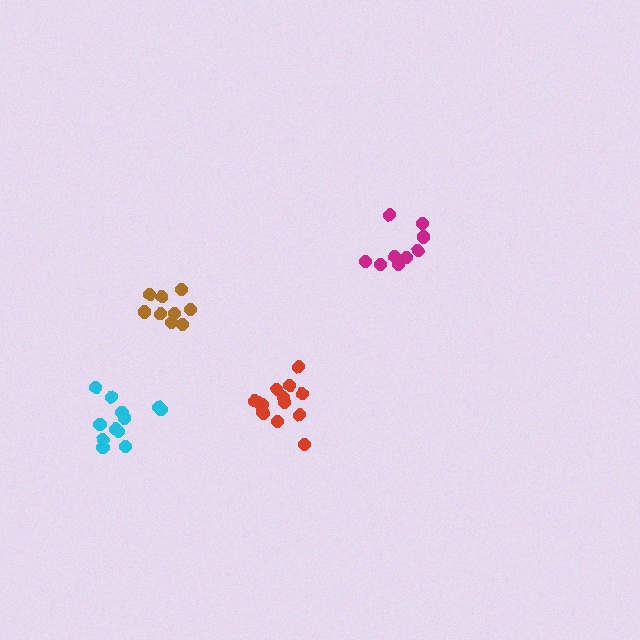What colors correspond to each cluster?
The clusters are colored: brown, magenta, cyan, red.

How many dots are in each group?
Group 1: 9 dots, Group 2: 9 dots, Group 3: 12 dots, Group 4: 14 dots (44 total).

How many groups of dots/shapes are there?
There are 4 groups.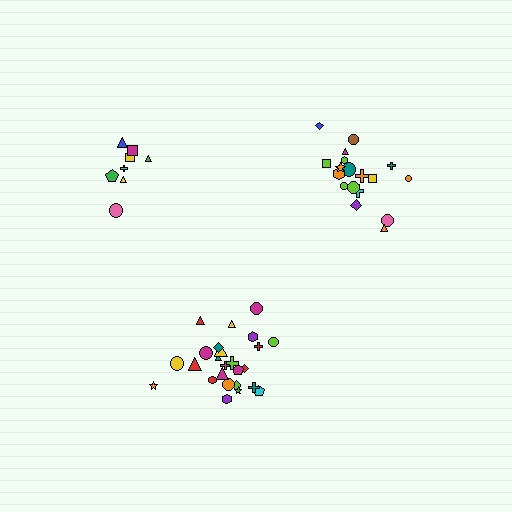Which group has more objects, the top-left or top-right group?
The top-right group.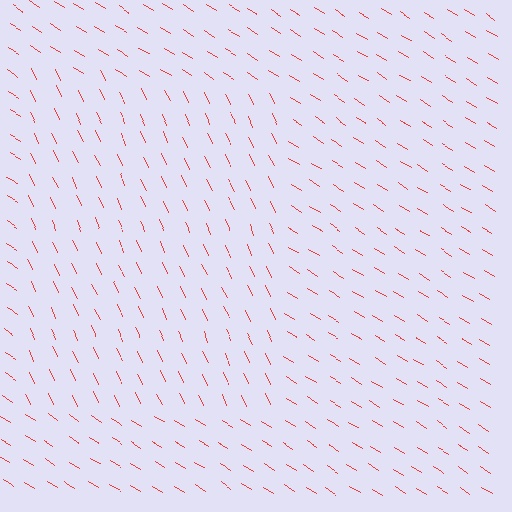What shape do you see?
I see a rectangle.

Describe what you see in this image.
The image is filled with small red line segments. A rectangle region in the image has lines oriented differently from the surrounding lines, creating a visible texture boundary.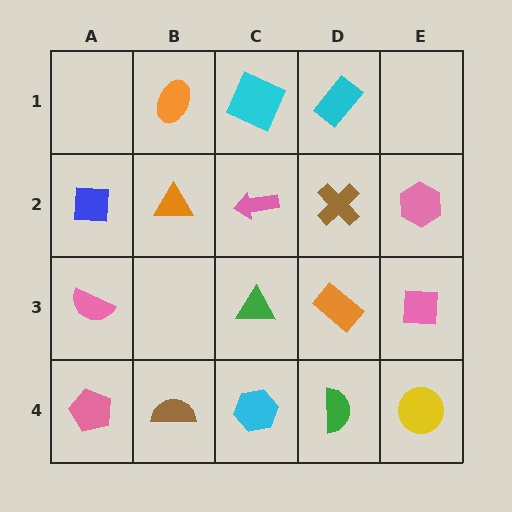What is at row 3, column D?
An orange rectangle.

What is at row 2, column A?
A blue square.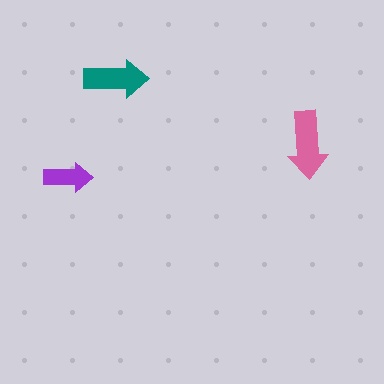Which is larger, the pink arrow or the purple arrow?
The pink one.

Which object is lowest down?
The purple arrow is bottommost.